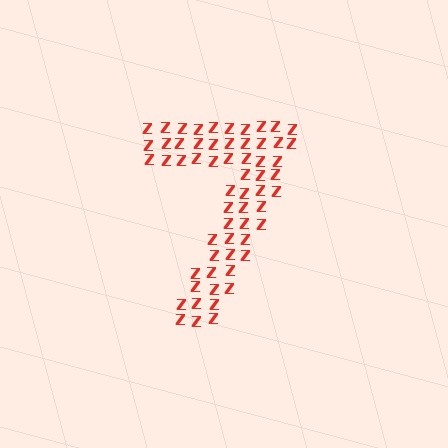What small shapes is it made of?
It is made of small letter Z's.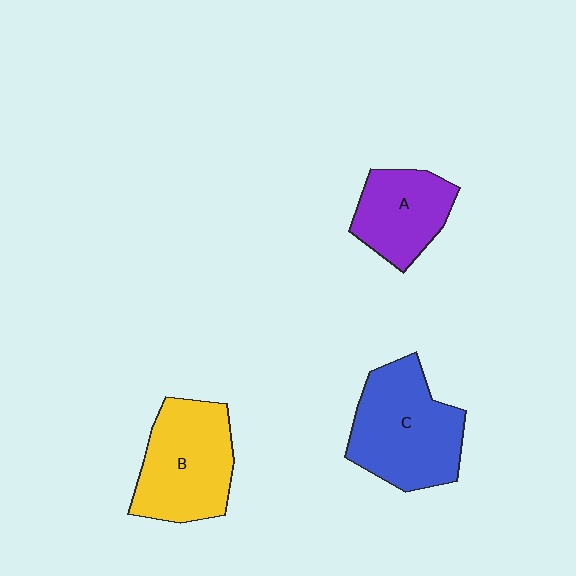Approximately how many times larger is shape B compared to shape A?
Approximately 1.4 times.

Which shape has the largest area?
Shape C (blue).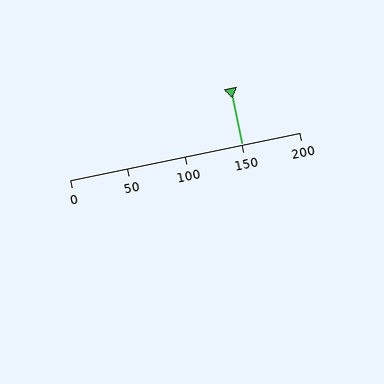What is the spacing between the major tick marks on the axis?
The major ticks are spaced 50 apart.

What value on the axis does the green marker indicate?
The marker indicates approximately 150.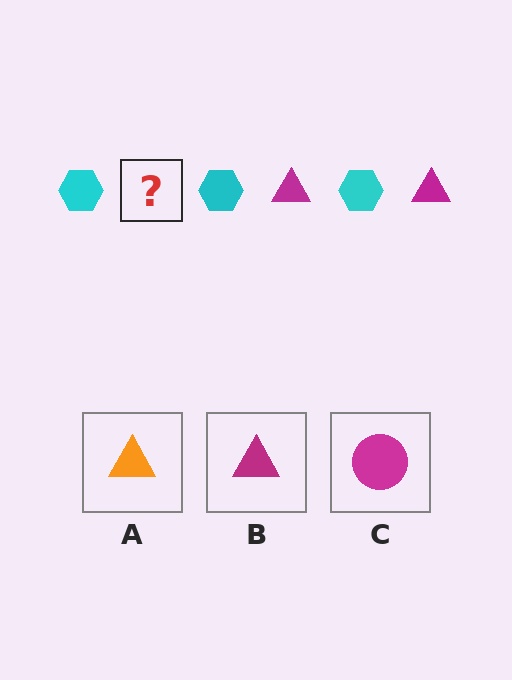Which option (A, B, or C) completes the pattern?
B.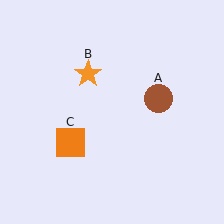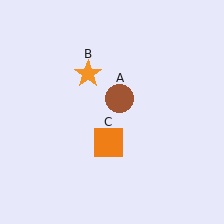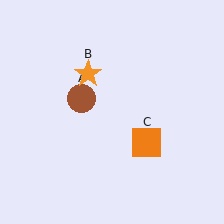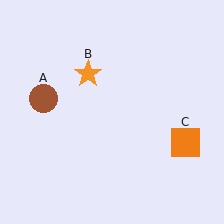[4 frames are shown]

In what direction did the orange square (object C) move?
The orange square (object C) moved right.